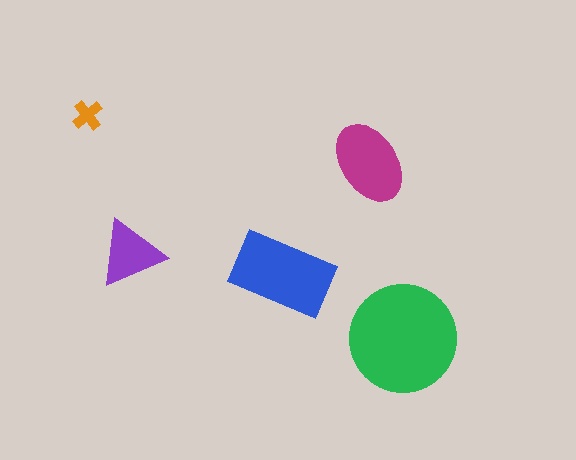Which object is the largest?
The green circle.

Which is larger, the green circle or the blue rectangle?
The green circle.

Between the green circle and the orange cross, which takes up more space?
The green circle.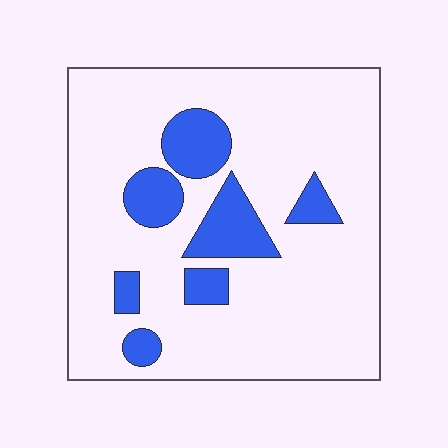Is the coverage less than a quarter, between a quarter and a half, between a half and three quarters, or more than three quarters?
Less than a quarter.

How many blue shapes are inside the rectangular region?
7.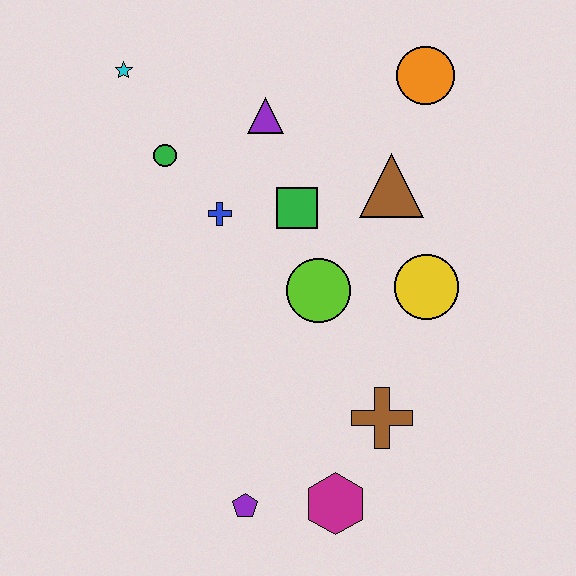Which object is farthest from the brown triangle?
The purple pentagon is farthest from the brown triangle.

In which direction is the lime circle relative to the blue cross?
The lime circle is to the right of the blue cross.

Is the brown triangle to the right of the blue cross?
Yes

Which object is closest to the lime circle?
The green square is closest to the lime circle.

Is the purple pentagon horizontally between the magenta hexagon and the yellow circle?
No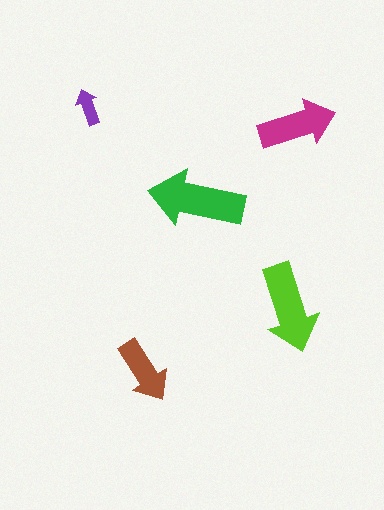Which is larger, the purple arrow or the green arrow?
The green one.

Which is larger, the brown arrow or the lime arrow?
The lime one.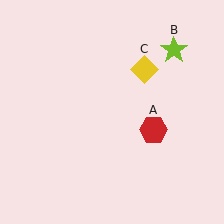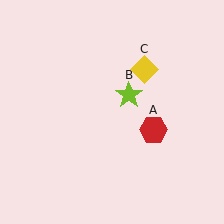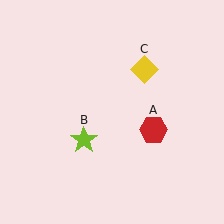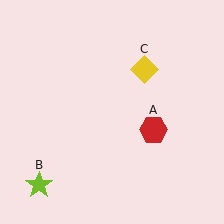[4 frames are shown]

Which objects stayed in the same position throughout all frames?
Red hexagon (object A) and yellow diamond (object C) remained stationary.